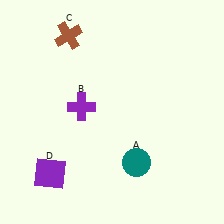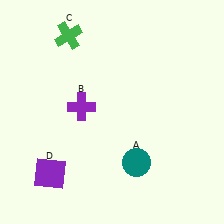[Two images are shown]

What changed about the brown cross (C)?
In Image 1, C is brown. In Image 2, it changed to green.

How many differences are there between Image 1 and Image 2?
There is 1 difference between the two images.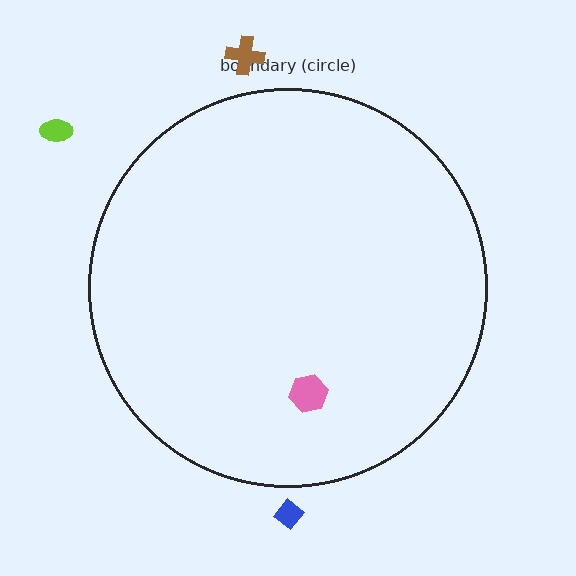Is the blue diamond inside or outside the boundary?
Outside.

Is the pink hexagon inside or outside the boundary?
Inside.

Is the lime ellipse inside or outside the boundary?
Outside.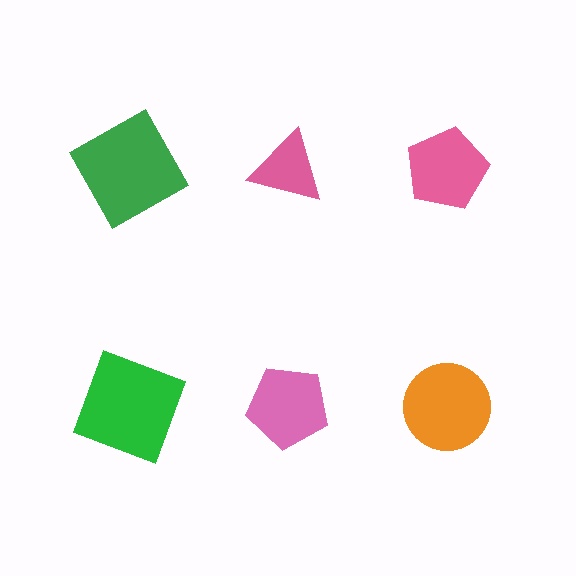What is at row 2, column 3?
An orange circle.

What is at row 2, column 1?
A green square.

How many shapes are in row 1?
3 shapes.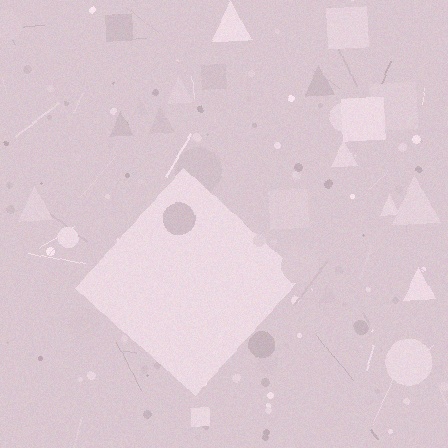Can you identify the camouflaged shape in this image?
The camouflaged shape is a diamond.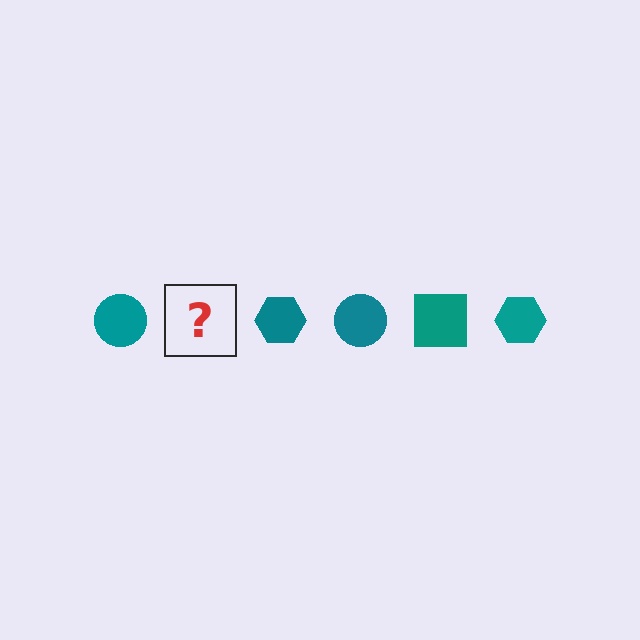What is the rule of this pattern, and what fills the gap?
The rule is that the pattern cycles through circle, square, hexagon shapes in teal. The gap should be filled with a teal square.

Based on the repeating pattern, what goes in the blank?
The blank should be a teal square.